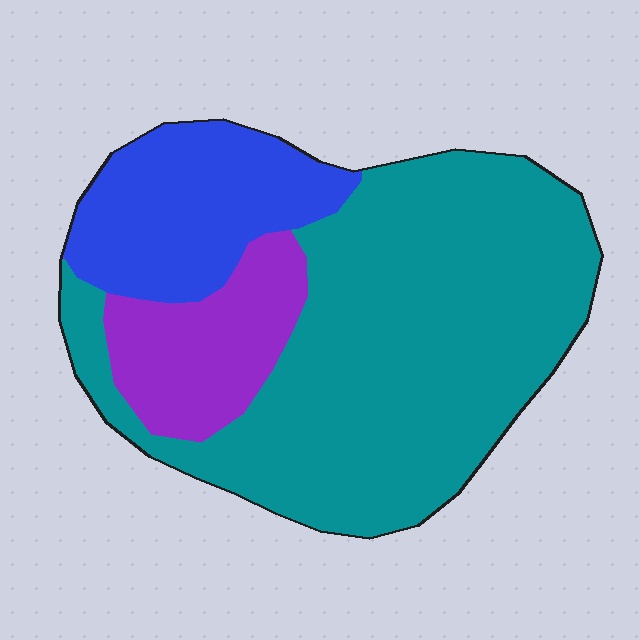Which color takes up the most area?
Teal, at roughly 65%.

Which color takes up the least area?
Purple, at roughly 15%.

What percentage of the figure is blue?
Blue covers 21% of the figure.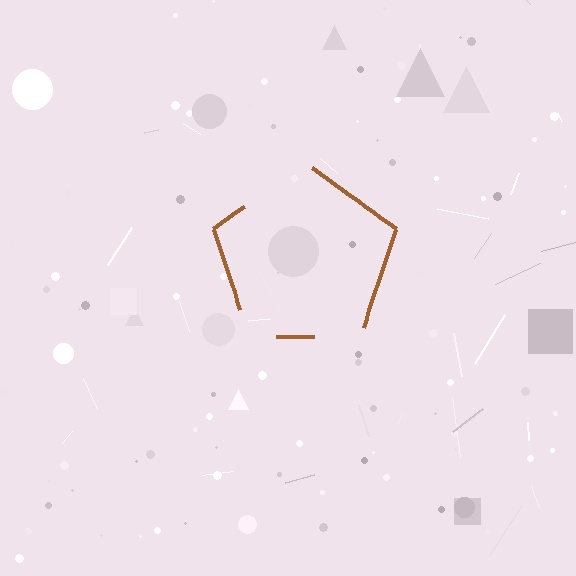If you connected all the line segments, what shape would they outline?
They would outline a pentagon.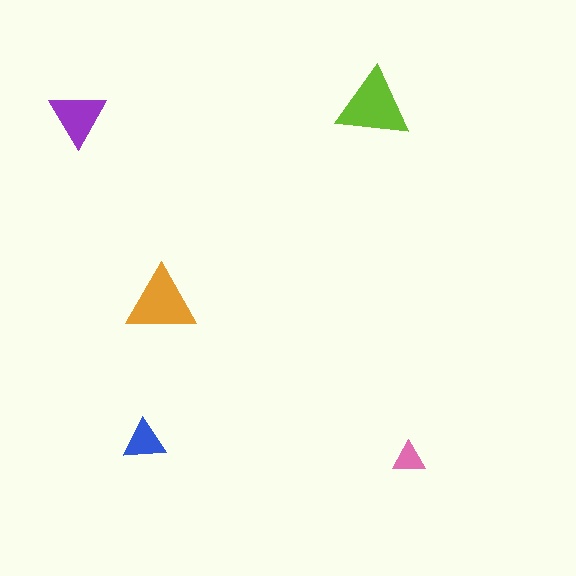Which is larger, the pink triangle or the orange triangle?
The orange one.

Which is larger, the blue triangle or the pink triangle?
The blue one.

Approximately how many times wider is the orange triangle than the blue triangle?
About 1.5 times wider.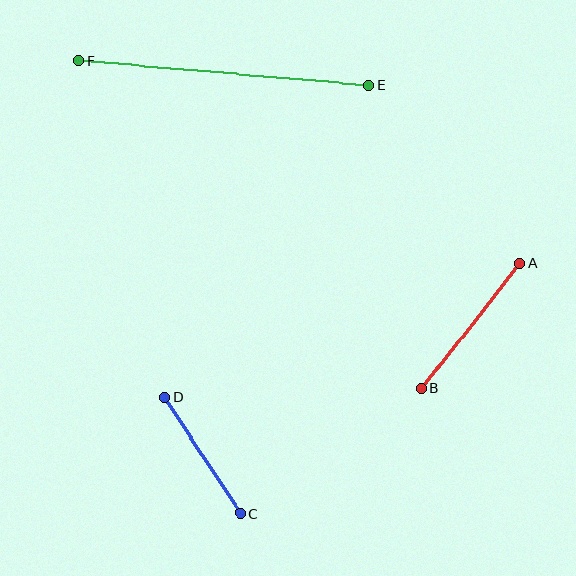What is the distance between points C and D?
The distance is approximately 139 pixels.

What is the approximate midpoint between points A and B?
The midpoint is at approximately (471, 326) pixels.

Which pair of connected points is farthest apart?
Points E and F are farthest apart.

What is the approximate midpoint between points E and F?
The midpoint is at approximately (224, 73) pixels.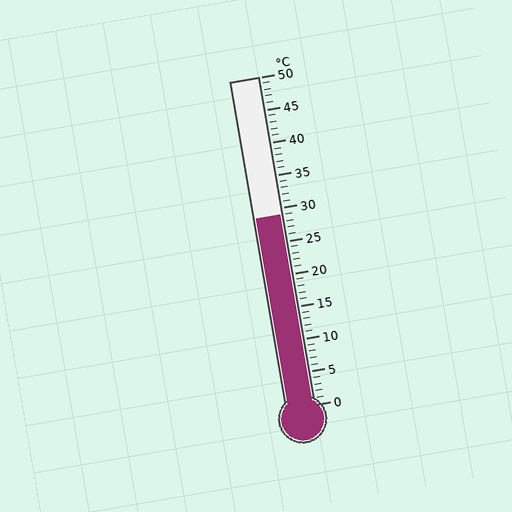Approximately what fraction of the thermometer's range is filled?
The thermometer is filled to approximately 60% of its range.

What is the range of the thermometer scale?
The thermometer scale ranges from 0°C to 50°C.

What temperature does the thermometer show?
The thermometer shows approximately 29°C.